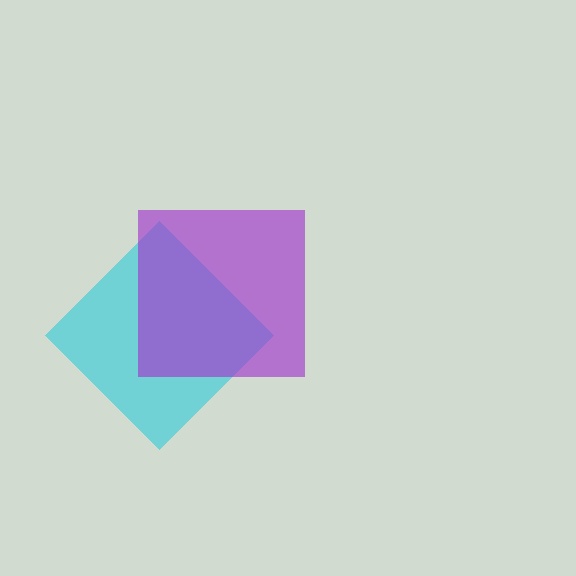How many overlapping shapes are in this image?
There are 2 overlapping shapes in the image.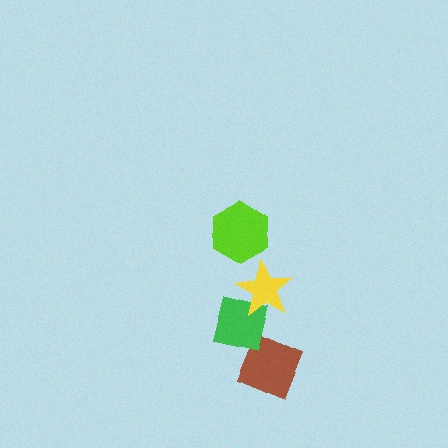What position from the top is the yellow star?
The yellow star is 2nd from the top.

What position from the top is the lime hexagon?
The lime hexagon is 1st from the top.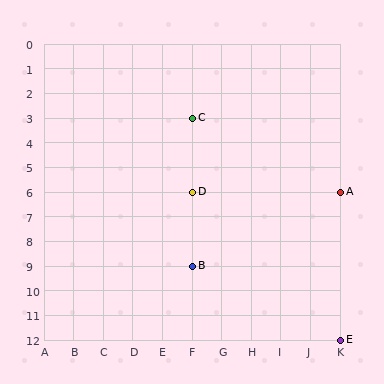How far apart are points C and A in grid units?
Points C and A are 5 columns and 3 rows apart (about 5.8 grid units diagonally).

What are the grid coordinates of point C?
Point C is at grid coordinates (F, 3).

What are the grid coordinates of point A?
Point A is at grid coordinates (K, 6).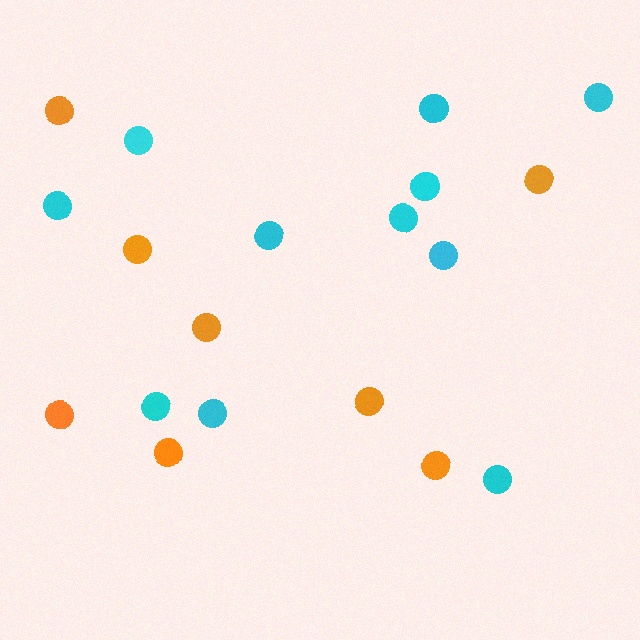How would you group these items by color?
There are 2 groups: one group of orange circles (8) and one group of cyan circles (11).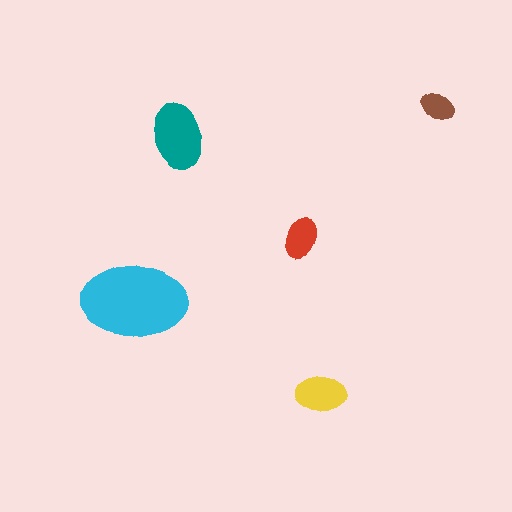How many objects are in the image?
There are 5 objects in the image.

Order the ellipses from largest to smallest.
the cyan one, the teal one, the yellow one, the red one, the brown one.